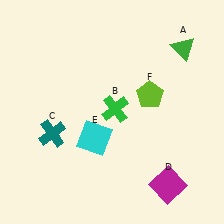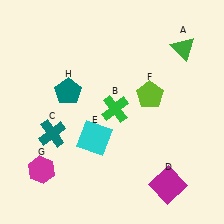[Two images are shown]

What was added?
A magenta hexagon (G), a teal pentagon (H) were added in Image 2.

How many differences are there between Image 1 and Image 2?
There are 2 differences between the two images.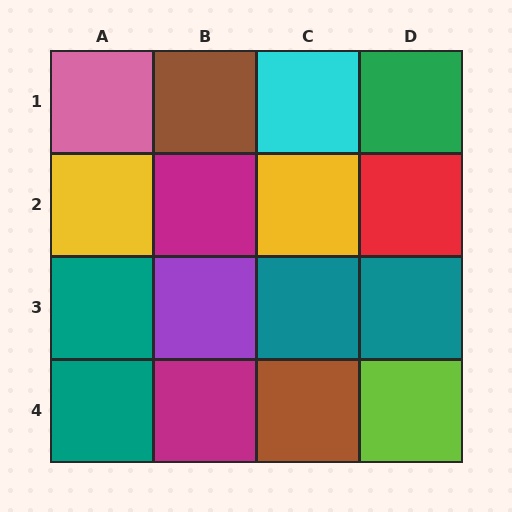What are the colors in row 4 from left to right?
Teal, magenta, brown, lime.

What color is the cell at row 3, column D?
Teal.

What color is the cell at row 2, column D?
Red.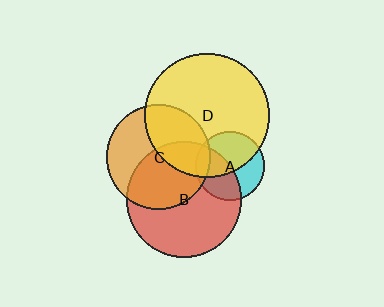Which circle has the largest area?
Circle D (yellow).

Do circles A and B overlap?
Yes.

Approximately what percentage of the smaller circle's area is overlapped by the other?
Approximately 45%.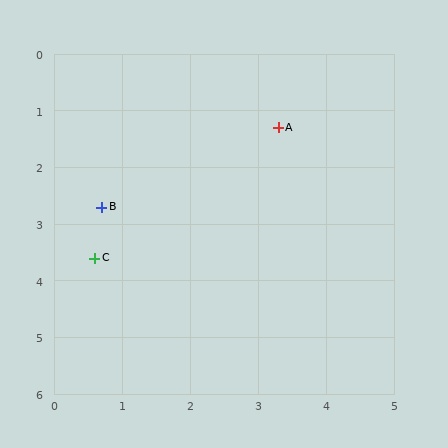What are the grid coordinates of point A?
Point A is at approximately (3.3, 1.3).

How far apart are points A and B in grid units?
Points A and B are about 3.0 grid units apart.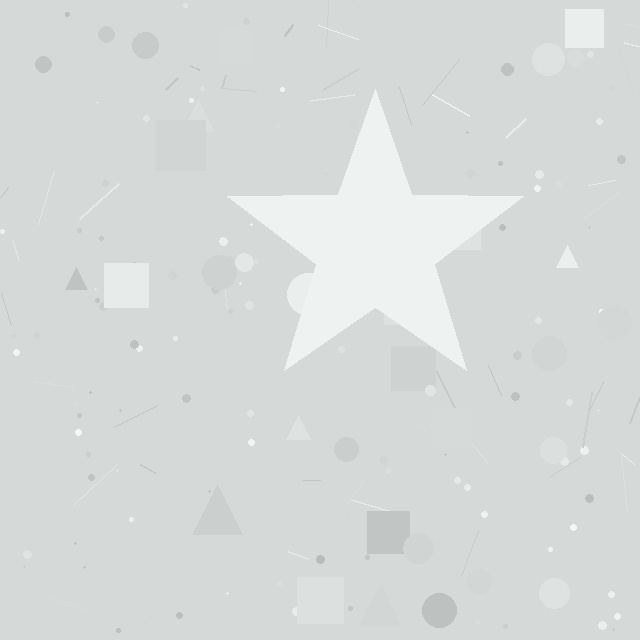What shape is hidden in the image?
A star is hidden in the image.